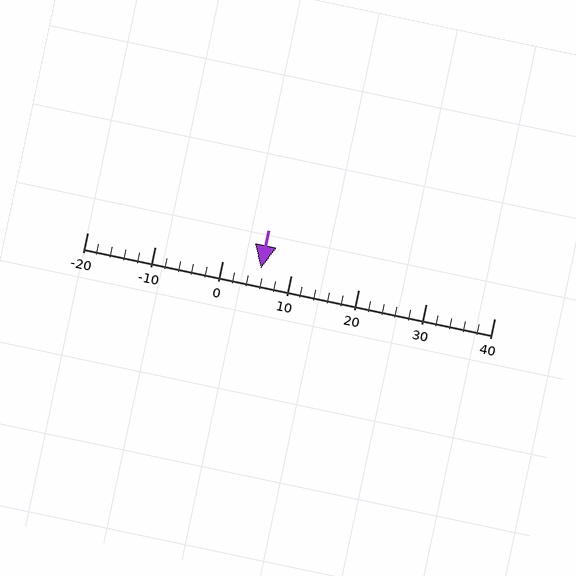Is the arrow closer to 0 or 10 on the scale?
The arrow is closer to 10.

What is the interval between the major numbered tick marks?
The major tick marks are spaced 10 units apart.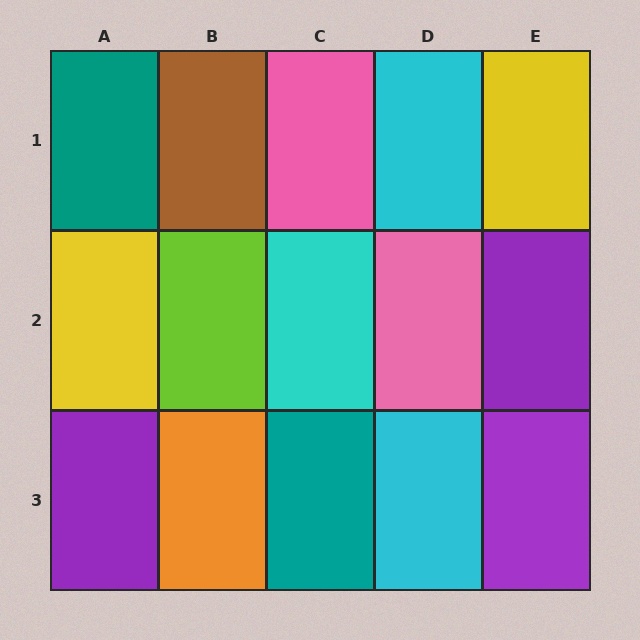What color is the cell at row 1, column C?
Pink.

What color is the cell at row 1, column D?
Cyan.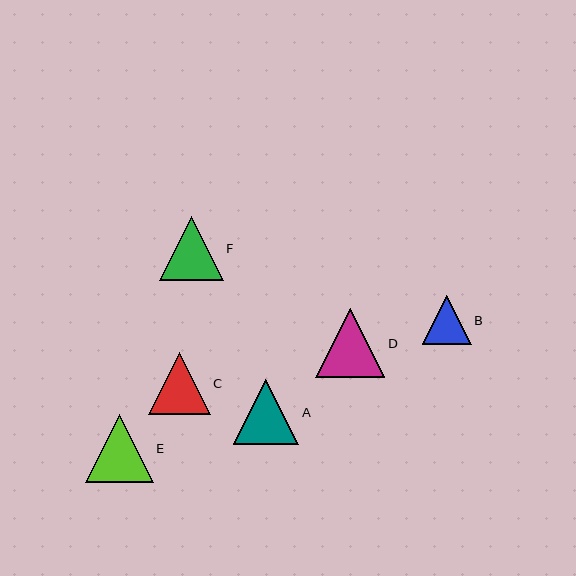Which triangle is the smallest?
Triangle B is the smallest with a size of approximately 49 pixels.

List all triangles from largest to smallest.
From largest to smallest: D, E, A, F, C, B.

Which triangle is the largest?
Triangle D is the largest with a size of approximately 69 pixels.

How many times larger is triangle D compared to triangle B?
Triangle D is approximately 1.4 times the size of triangle B.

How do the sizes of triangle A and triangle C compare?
Triangle A and triangle C are approximately the same size.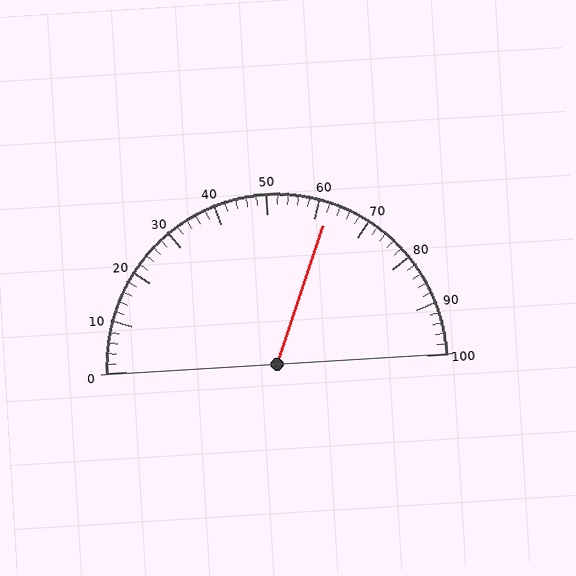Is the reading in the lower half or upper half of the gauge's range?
The reading is in the upper half of the range (0 to 100).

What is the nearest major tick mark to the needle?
The nearest major tick mark is 60.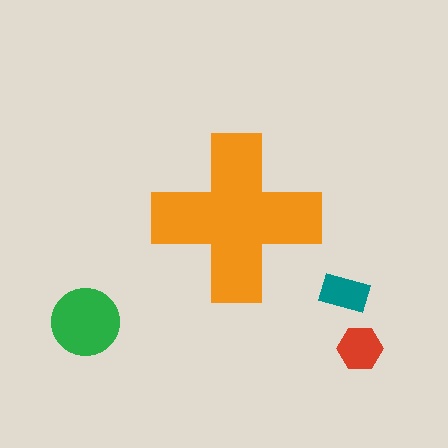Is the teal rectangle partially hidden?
No, the teal rectangle is fully visible.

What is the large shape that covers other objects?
An orange cross.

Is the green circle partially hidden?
No, the green circle is fully visible.